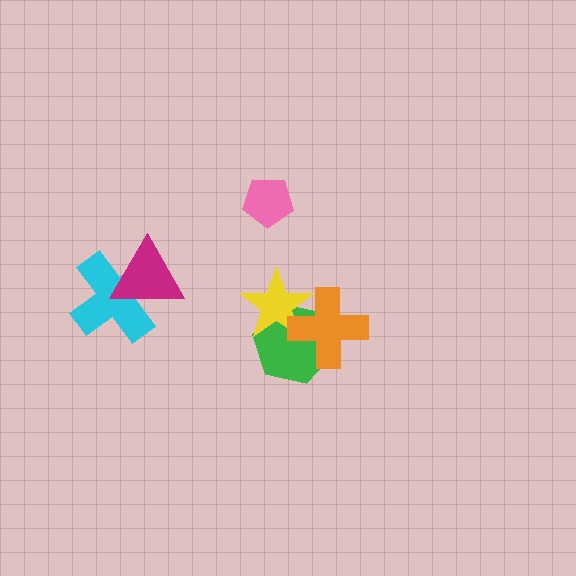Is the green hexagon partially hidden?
Yes, it is partially covered by another shape.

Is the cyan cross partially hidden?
Yes, it is partially covered by another shape.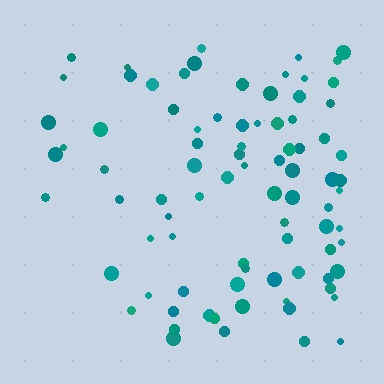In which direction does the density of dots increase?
From left to right, with the right side densest.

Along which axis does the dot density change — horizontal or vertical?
Horizontal.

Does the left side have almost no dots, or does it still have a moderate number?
Still a moderate number, just noticeably fewer than the right.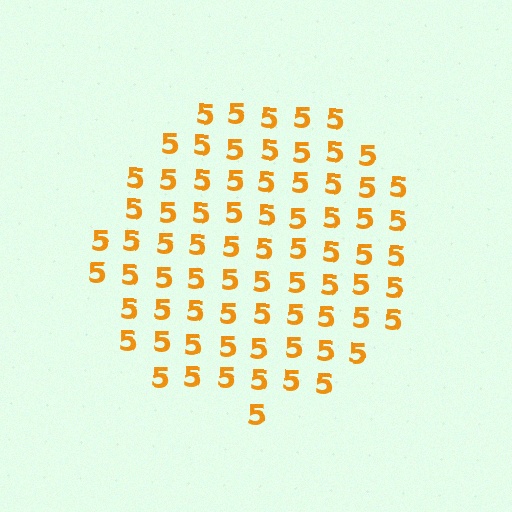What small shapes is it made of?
It is made of small digit 5's.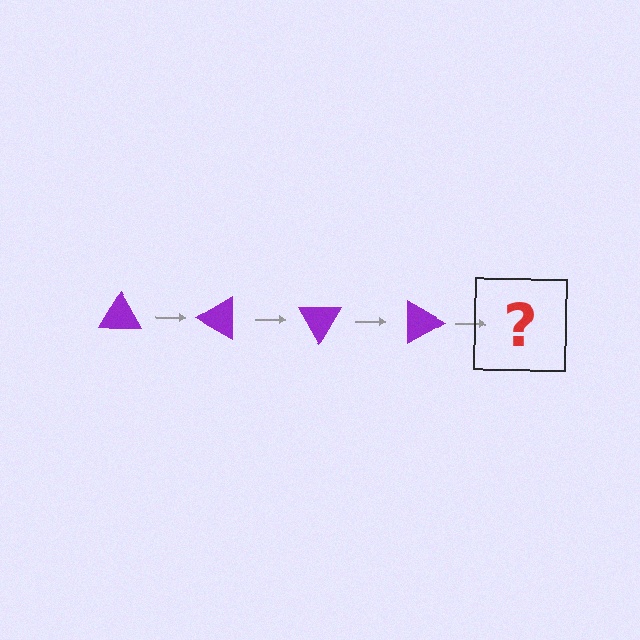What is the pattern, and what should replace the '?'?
The pattern is that the triangle rotates 30 degrees each step. The '?' should be a purple triangle rotated 120 degrees.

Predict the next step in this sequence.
The next step is a purple triangle rotated 120 degrees.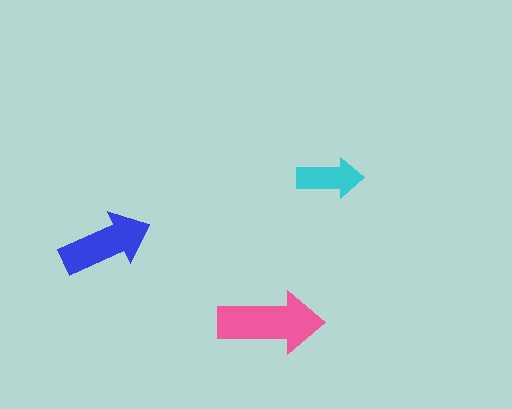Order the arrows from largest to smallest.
the pink one, the blue one, the cyan one.